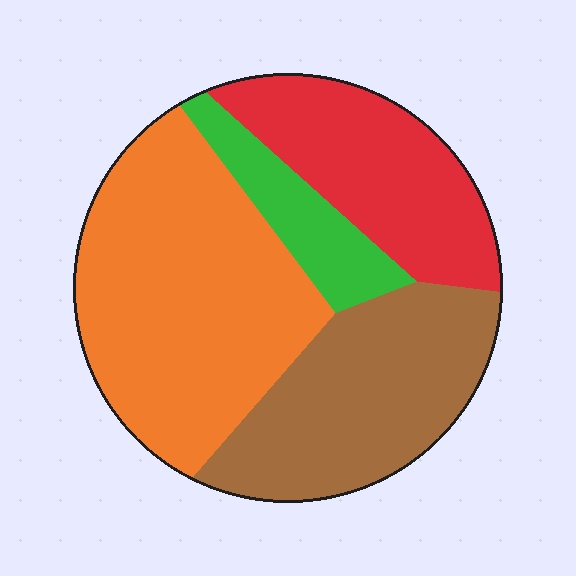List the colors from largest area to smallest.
From largest to smallest: orange, brown, red, green.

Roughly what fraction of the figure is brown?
Brown covers roughly 30% of the figure.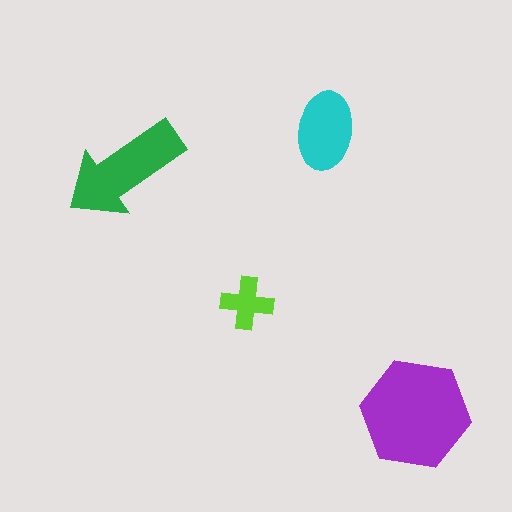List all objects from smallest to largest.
The lime cross, the cyan ellipse, the green arrow, the purple hexagon.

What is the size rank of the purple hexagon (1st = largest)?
1st.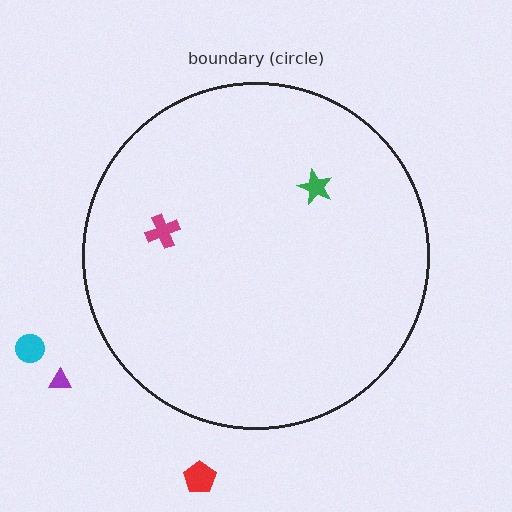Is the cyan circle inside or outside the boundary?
Outside.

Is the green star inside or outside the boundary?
Inside.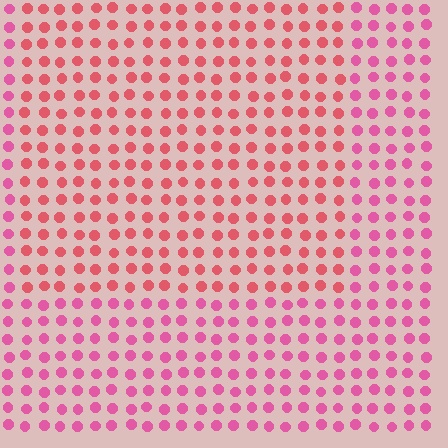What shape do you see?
I see a rectangle.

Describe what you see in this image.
The image is filled with small pink elements in a uniform arrangement. A rectangle-shaped region is visible where the elements are tinted to a slightly different hue, forming a subtle color boundary.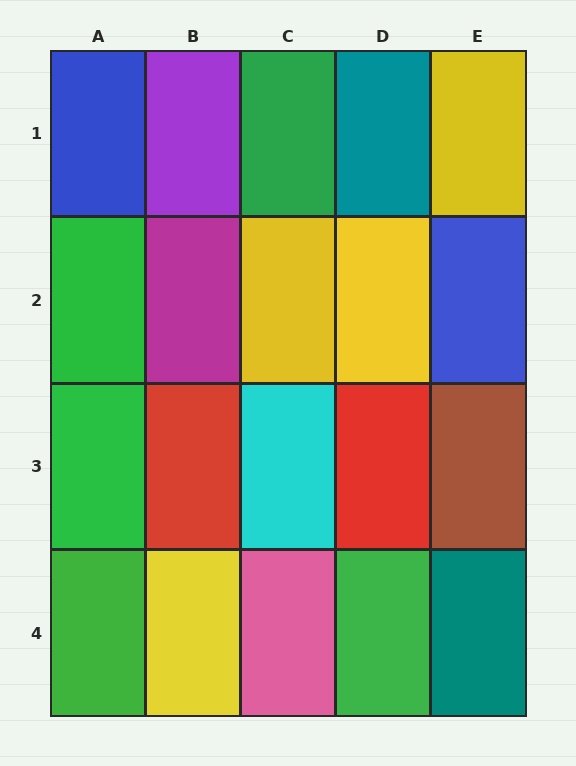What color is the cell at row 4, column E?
Teal.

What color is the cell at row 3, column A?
Green.